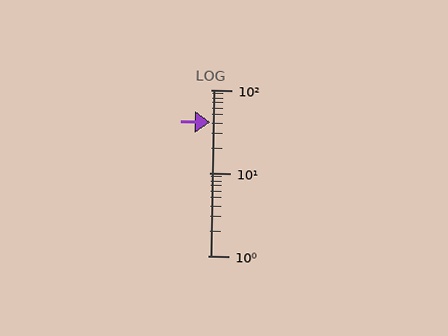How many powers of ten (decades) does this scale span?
The scale spans 2 decades, from 1 to 100.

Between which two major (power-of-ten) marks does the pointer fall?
The pointer is between 10 and 100.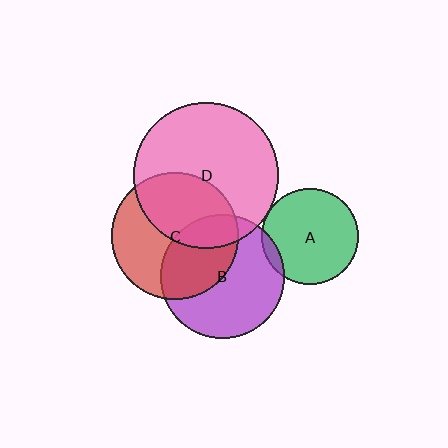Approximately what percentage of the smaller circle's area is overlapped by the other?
Approximately 15%.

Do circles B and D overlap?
Yes.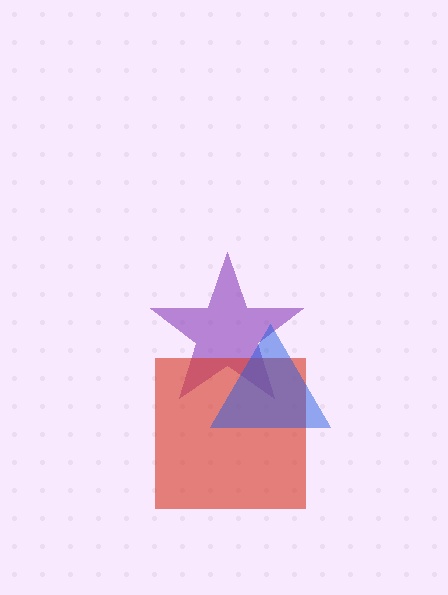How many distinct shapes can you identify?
There are 3 distinct shapes: a purple star, a red square, a blue triangle.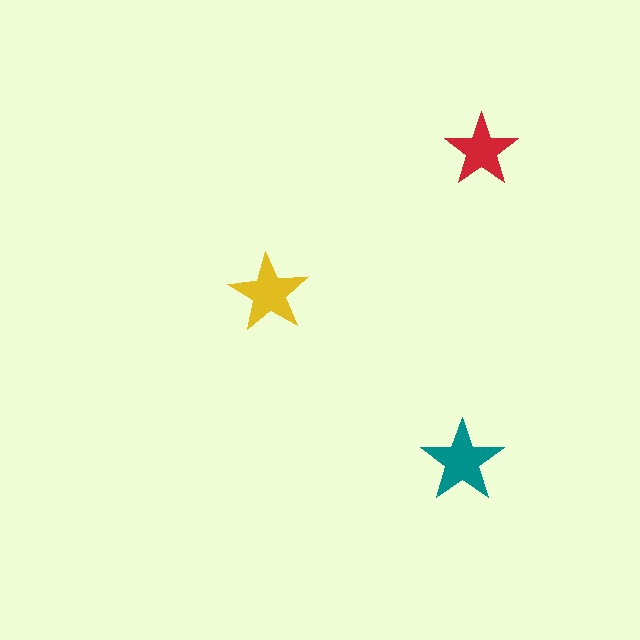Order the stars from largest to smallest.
the teal one, the yellow one, the red one.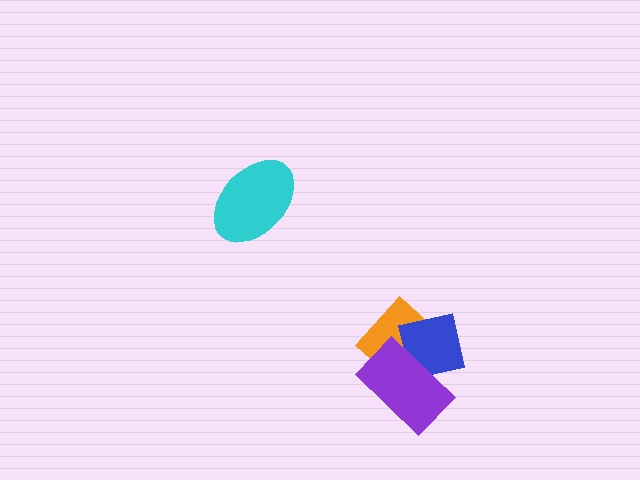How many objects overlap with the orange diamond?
2 objects overlap with the orange diamond.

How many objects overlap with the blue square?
2 objects overlap with the blue square.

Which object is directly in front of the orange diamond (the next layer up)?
The blue square is directly in front of the orange diamond.